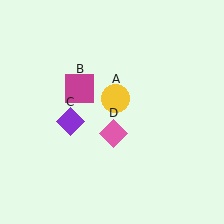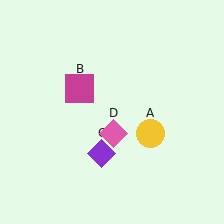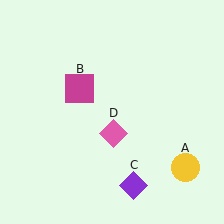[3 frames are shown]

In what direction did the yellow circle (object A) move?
The yellow circle (object A) moved down and to the right.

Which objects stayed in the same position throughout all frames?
Magenta square (object B) and pink diamond (object D) remained stationary.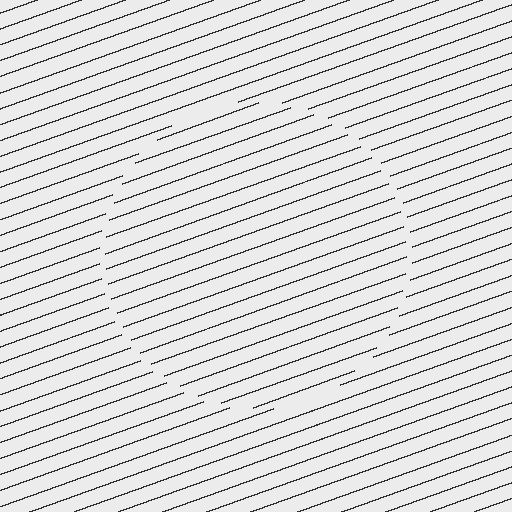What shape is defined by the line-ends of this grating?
An illusory circle. The interior of the shape contains the same grating, shifted by half a period — the contour is defined by the phase discontinuity where line-ends from the inner and outer gratings abut.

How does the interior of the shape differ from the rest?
The interior of the shape contains the same grating, shifted by half a period — the contour is defined by the phase discontinuity where line-ends from the inner and outer gratings abut.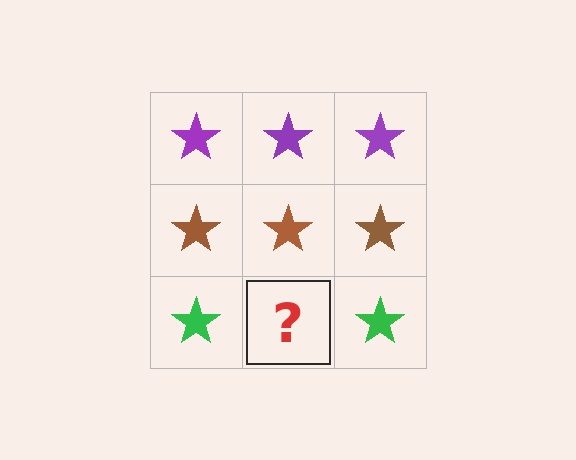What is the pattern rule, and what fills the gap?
The rule is that each row has a consistent color. The gap should be filled with a green star.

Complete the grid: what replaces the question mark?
The question mark should be replaced with a green star.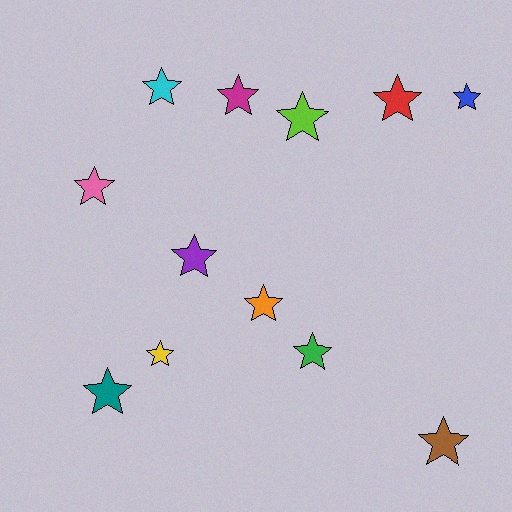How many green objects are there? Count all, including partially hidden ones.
There is 1 green object.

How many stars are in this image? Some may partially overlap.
There are 12 stars.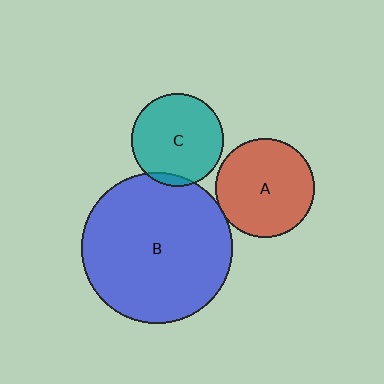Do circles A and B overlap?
Yes.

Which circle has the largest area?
Circle B (blue).